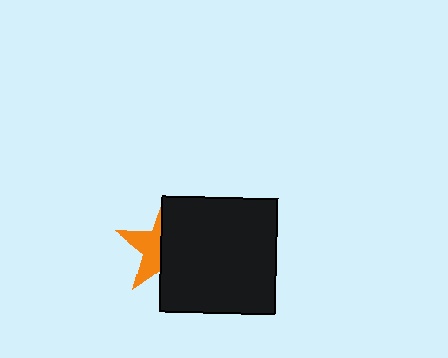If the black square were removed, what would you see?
You would see the complete orange star.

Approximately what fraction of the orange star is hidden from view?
Roughly 59% of the orange star is hidden behind the black square.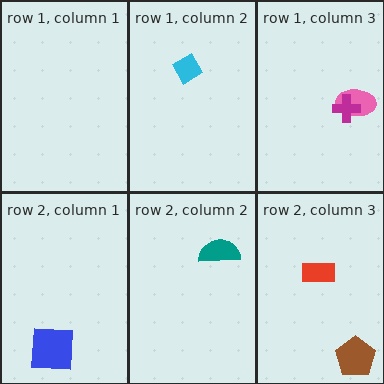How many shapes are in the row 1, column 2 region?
1.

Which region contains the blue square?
The row 2, column 1 region.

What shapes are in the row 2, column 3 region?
The red rectangle, the brown pentagon.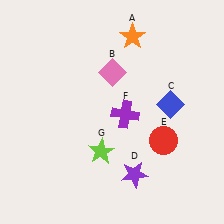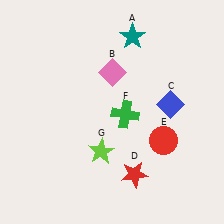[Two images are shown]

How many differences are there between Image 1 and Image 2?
There are 3 differences between the two images.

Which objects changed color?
A changed from orange to teal. D changed from purple to red. F changed from purple to green.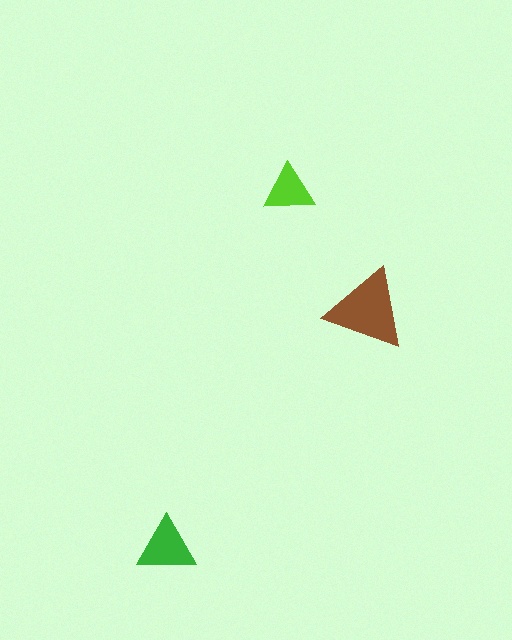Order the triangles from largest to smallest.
the brown one, the green one, the lime one.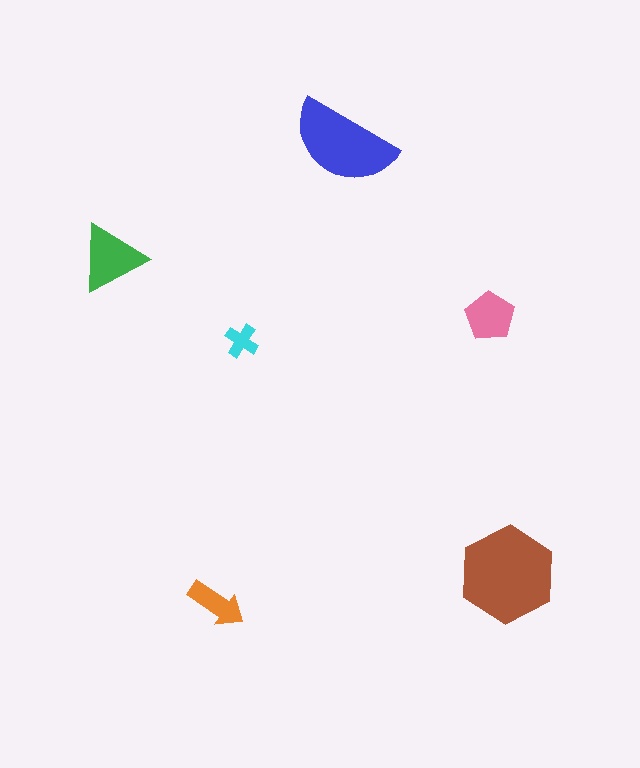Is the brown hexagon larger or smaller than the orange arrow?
Larger.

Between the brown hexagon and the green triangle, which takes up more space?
The brown hexagon.